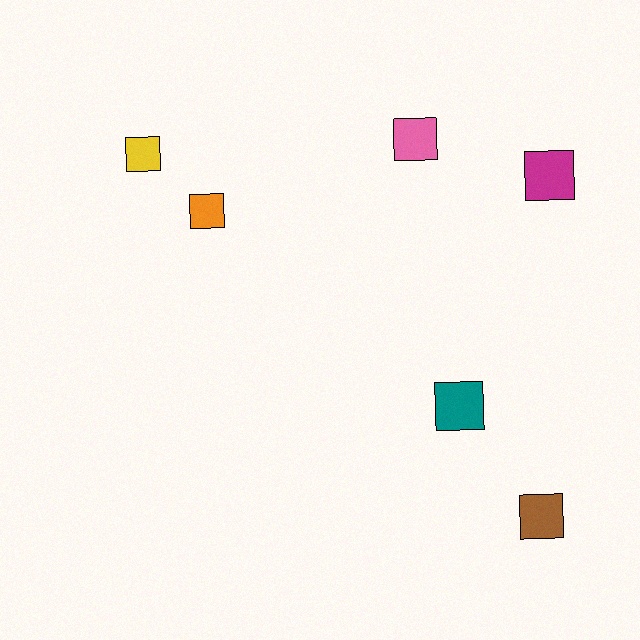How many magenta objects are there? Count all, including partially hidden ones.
There is 1 magenta object.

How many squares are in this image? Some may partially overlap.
There are 6 squares.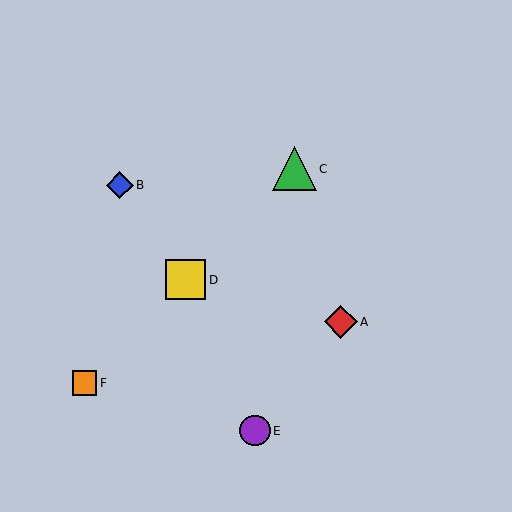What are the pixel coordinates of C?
Object C is at (295, 169).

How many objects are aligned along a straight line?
3 objects (C, D, F) are aligned along a straight line.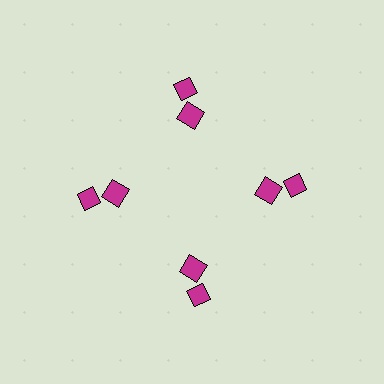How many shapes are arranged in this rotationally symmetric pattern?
There are 8 shapes, arranged in 4 groups of 2.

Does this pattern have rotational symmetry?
Yes, this pattern has 4-fold rotational symmetry. It looks the same after rotating 90 degrees around the center.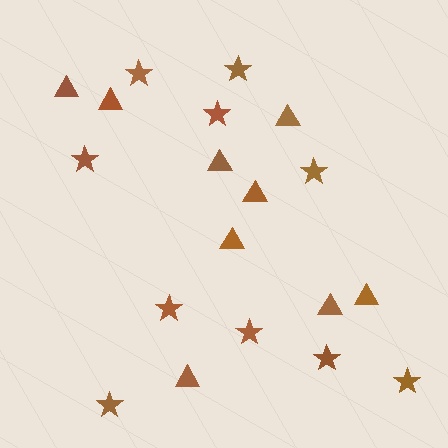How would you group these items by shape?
There are 2 groups: one group of stars (10) and one group of triangles (9).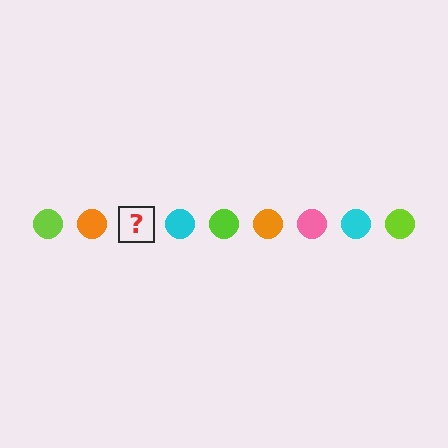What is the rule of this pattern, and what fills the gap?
The rule is that the pattern cycles through lime, orange, pink, cyan circles. The gap should be filled with a pink circle.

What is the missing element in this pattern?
The missing element is a pink circle.